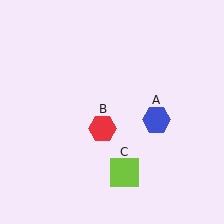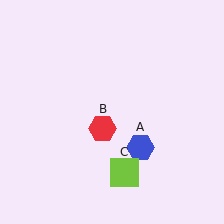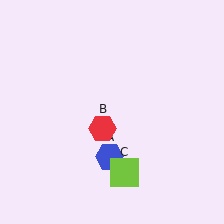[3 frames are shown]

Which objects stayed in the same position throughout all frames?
Red hexagon (object B) and lime square (object C) remained stationary.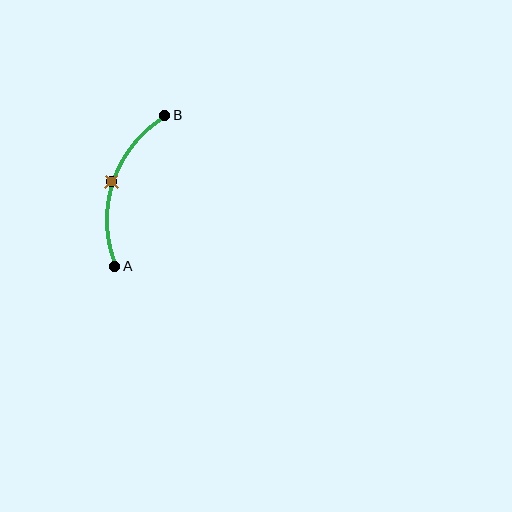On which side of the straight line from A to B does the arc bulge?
The arc bulges to the left of the straight line connecting A and B.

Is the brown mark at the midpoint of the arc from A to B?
Yes. The brown mark lies on the arc at equal arc-length from both A and B — it is the arc midpoint.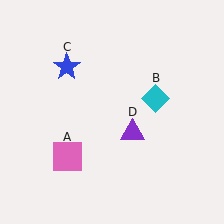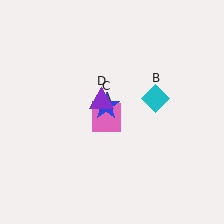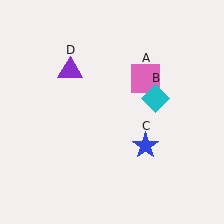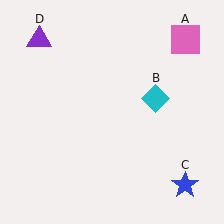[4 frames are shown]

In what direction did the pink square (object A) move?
The pink square (object A) moved up and to the right.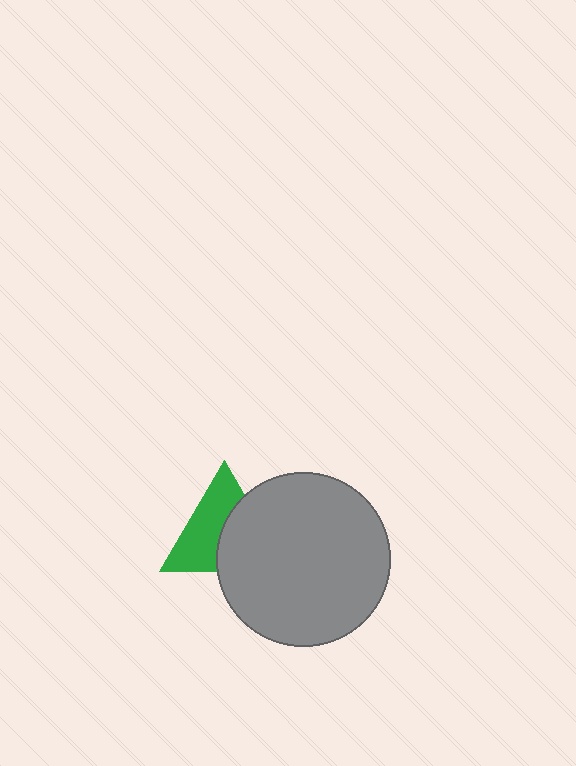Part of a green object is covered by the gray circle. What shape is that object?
It is a triangle.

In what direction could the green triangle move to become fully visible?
The green triangle could move left. That would shift it out from behind the gray circle entirely.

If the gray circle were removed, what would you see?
You would see the complete green triangle.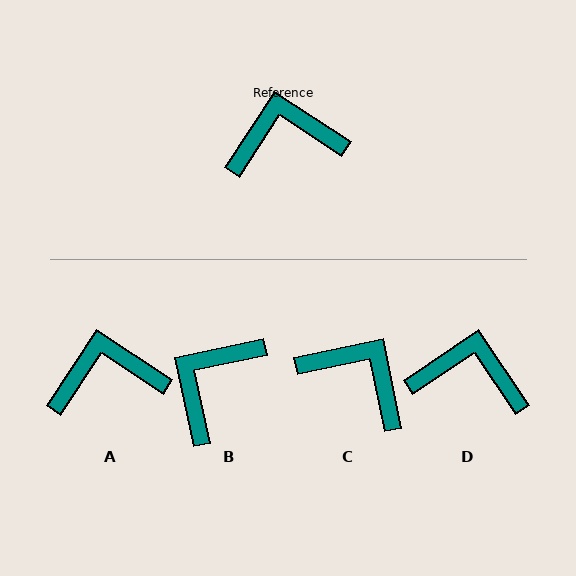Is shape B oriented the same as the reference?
No, it is off by about 45 degrees.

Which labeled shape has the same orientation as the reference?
A.